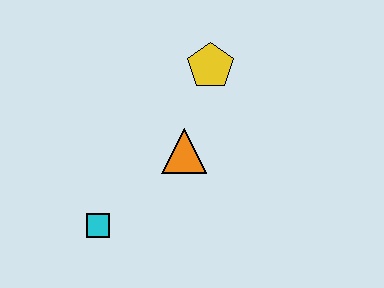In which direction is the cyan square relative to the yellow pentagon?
The cyan square is below the yellow pentagon.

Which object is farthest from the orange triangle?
The cyan square is farthest from the orange triangle.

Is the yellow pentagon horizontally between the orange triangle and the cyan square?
No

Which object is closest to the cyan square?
The orange triangle is closest to the cyan square.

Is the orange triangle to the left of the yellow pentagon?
Yes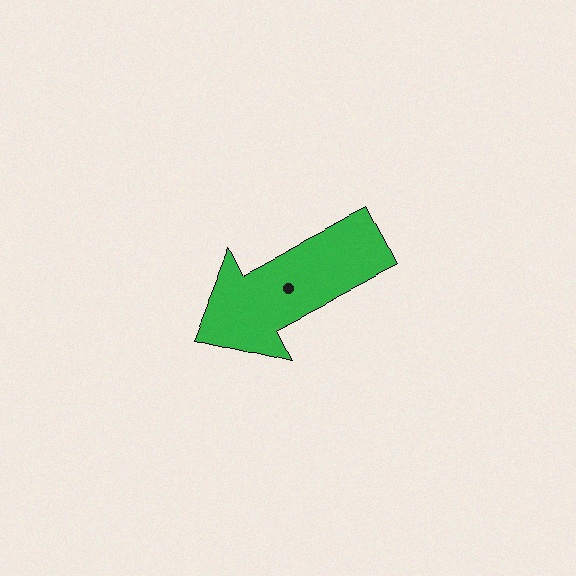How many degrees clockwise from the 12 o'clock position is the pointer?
Approximately 243 degrees.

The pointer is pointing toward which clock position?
Roughly 8 o'clock.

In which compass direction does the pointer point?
Southwest.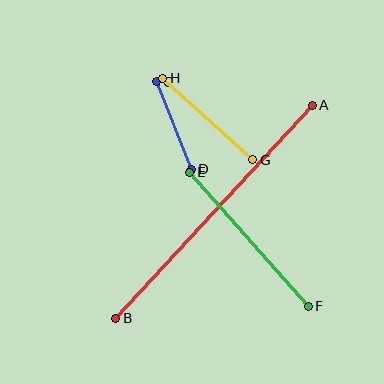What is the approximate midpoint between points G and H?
The midpoint is at approximately (208, 119) pixels.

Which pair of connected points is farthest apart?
Points A and B are farthest apart.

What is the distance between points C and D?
The distance is approximately 94 pixels.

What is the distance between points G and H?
The distance is approximately 121 pixels.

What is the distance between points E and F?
The distance is approximately 179 pixels.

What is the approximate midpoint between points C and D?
The midpoint is at approximately (174, 125) pixels.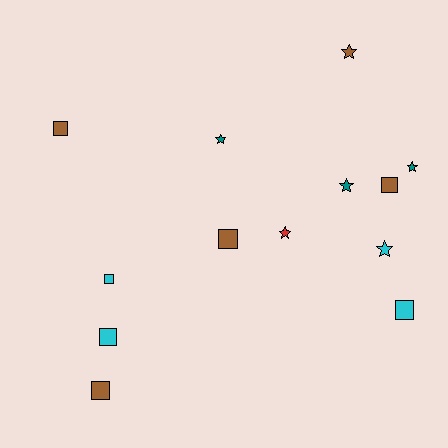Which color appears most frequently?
Brown, with 5 objects.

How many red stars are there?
There is 1 red star.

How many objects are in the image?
There are 13 objects.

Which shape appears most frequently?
Square, with 7 objects.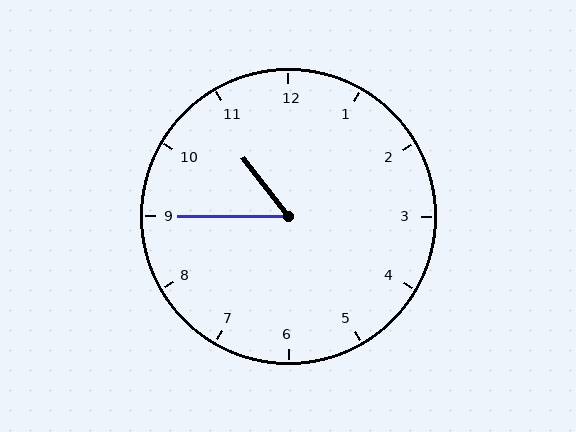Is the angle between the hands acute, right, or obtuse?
It is acute.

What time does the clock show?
10:45.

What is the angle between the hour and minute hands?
Approximately 52 degrees.